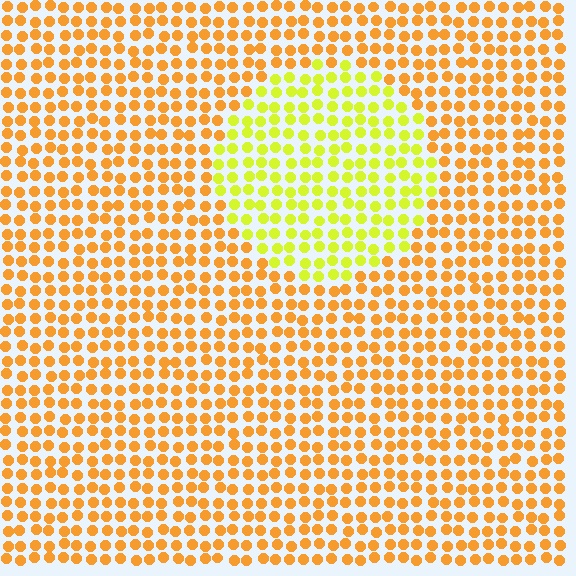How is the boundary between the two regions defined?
The boundary is defined purely by a slight shift in hue (about 38 degrees). Spacing, size, and orientation are identical on both sides.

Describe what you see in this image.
The image is filled with small orange elements in a uniform arrangement. A circle-shaped region is visible where the elements are tinted to a slightly different hue, forming a subtle color boundary.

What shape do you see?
I see a circle.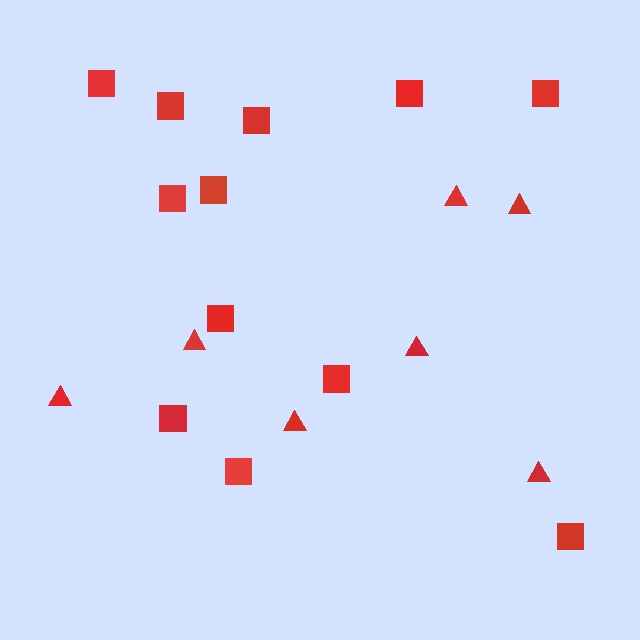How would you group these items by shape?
There are 2 groups: one group of squares (12) and one group of triangles (7).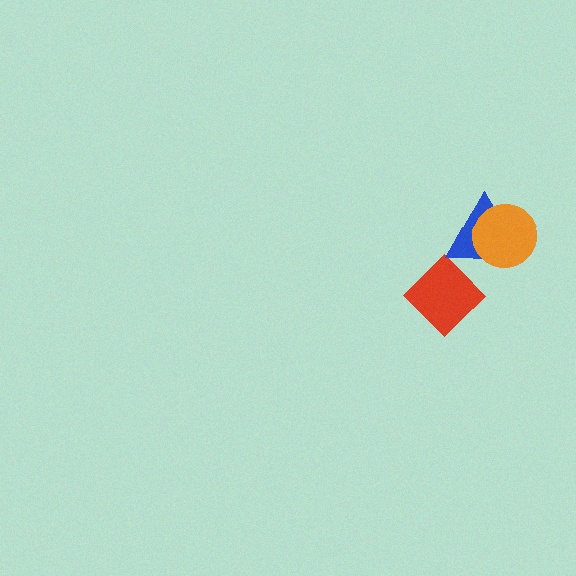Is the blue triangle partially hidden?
Yes, it is partially covered by another shape.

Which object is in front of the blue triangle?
The orange circle is in front of the blue triangle.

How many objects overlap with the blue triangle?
2 objects overlap with the blue triangle.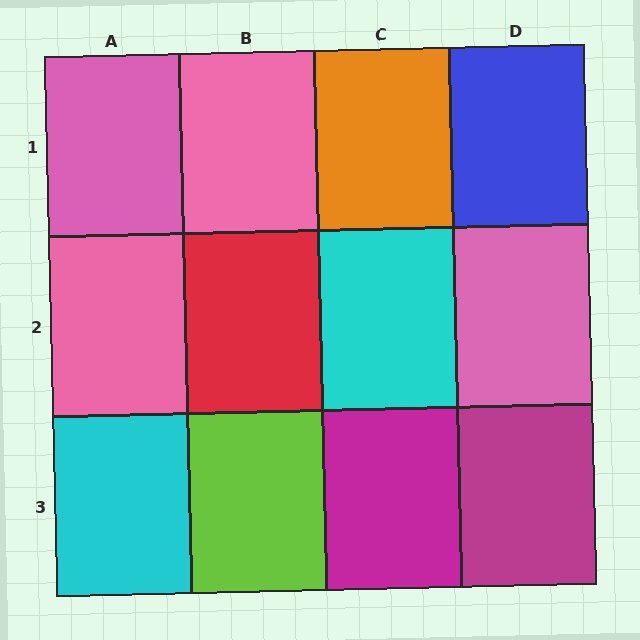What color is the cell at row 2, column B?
Red.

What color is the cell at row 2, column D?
Pink.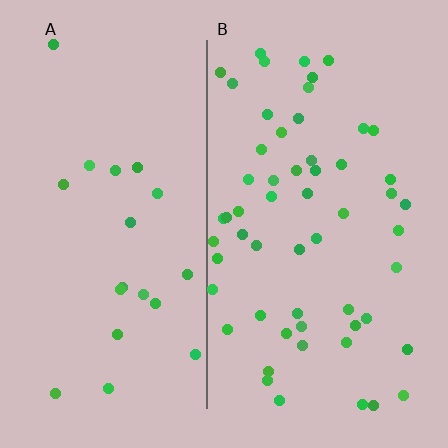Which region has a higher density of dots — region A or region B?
B (the right).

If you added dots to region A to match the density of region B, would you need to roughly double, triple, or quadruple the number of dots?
Approximately triple.